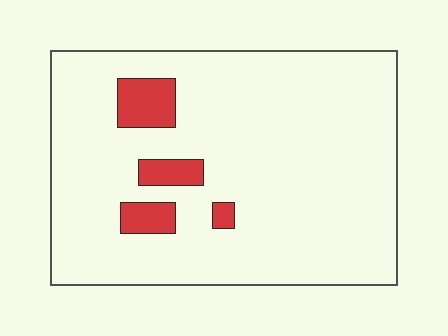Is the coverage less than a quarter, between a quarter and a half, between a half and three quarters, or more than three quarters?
Less than a quarter.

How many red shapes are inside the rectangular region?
4.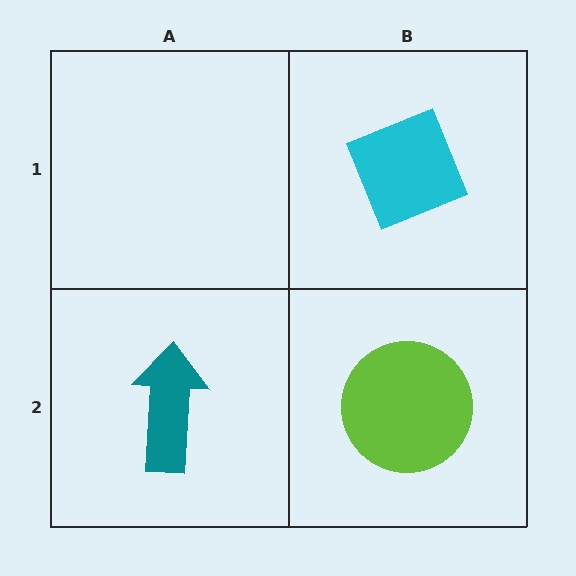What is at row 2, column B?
A lime circle.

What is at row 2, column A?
A teal arrow.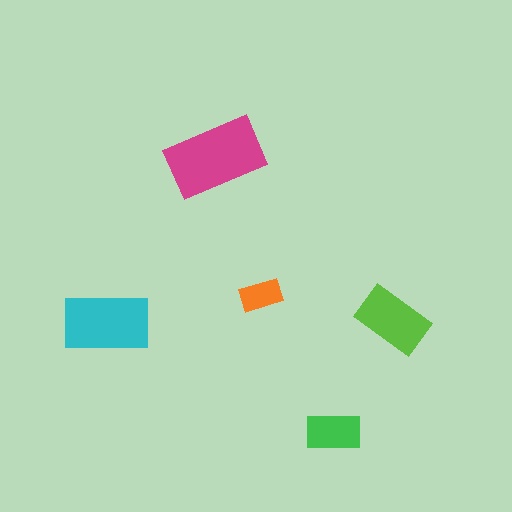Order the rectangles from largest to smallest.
the magenta one, the cyan one, the lime one, the green one, the orange one.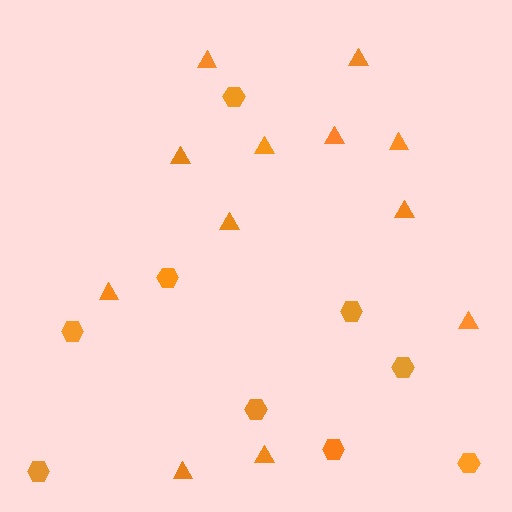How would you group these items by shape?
There are 2 groups: one group of hexagons (9) and one group of triangles (12).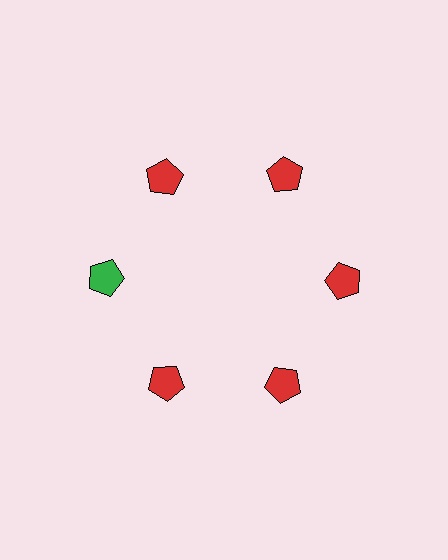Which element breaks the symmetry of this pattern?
The green pentagon at roughly the 9 o'clock position breaks the symmetry. All other shapes are red pentagons.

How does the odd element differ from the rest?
It has a different color: green instead of red.